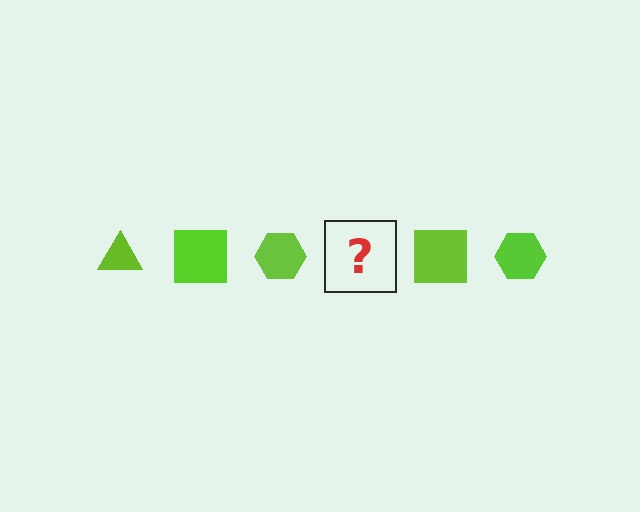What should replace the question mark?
The question mark should be replaced with a lime triangle.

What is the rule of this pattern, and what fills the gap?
The rule is that the pattern cycles through triangle, square, hexagon shapes in lime. The gap should be filled with a lime triangle.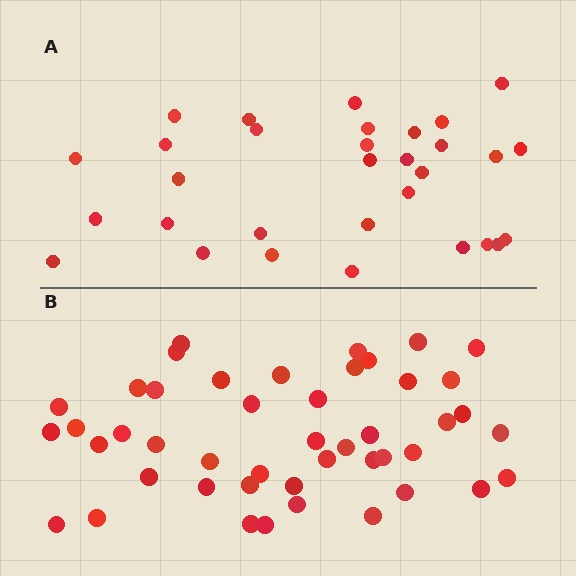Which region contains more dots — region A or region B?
Region B (the bottom region) has more dots.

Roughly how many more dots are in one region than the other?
Region B has approximately 15 more dots than region A.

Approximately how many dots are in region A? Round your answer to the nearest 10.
About 30 dots. (The exact count is 31, which rounds to 30.)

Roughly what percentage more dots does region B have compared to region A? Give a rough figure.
About 50% more.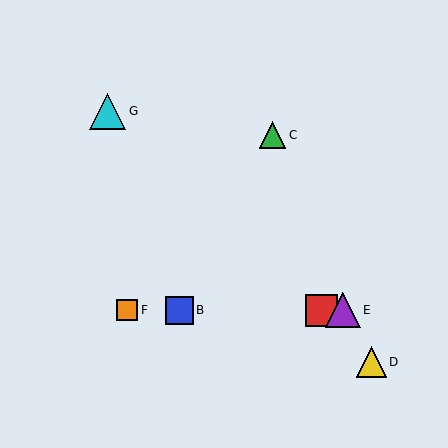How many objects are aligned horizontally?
4 objects (A, B, E, F) are aligned horizontally.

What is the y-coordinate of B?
Object B is at y≈310.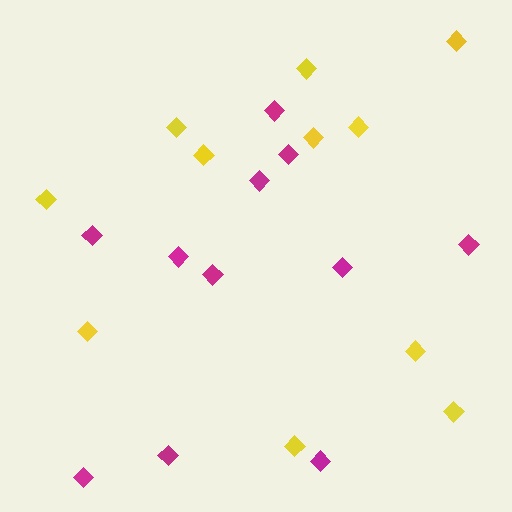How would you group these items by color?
There are 2 groups: one group of yellow diamonds (11) and one group of magenta diamonds (11).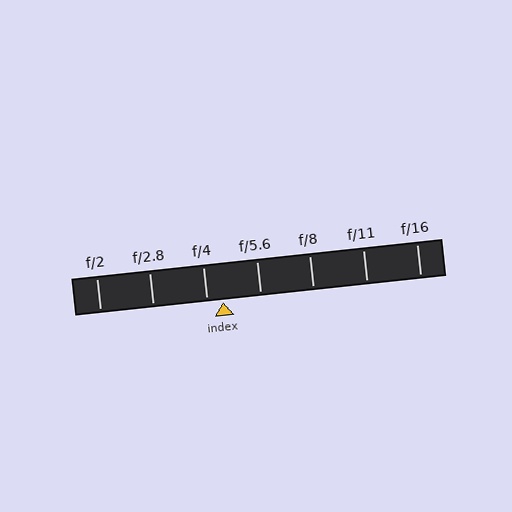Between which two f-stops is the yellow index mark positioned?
The index mark is between f/4 and f/5.6.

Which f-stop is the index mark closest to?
The index mark is closest to f/4.